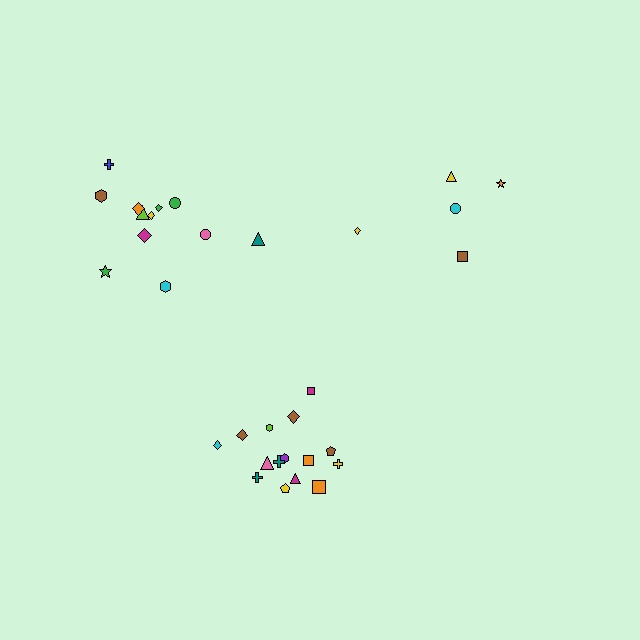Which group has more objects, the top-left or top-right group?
The top-left group.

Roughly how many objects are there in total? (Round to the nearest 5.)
Roughly 30 objects in total.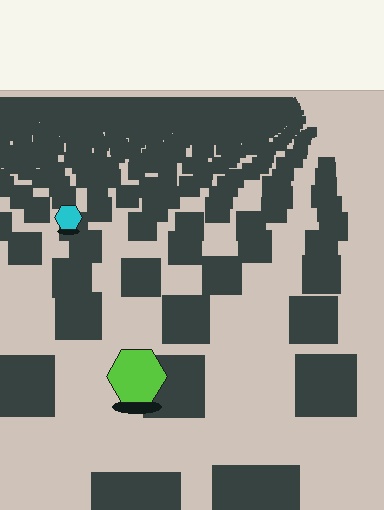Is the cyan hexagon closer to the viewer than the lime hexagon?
No. The lime hexagon is closer — you can tell from the texture gradient: the ground texture is coarser near it.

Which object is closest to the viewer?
The lime hexagon is closest. The texture marks near it are larger and more spread out.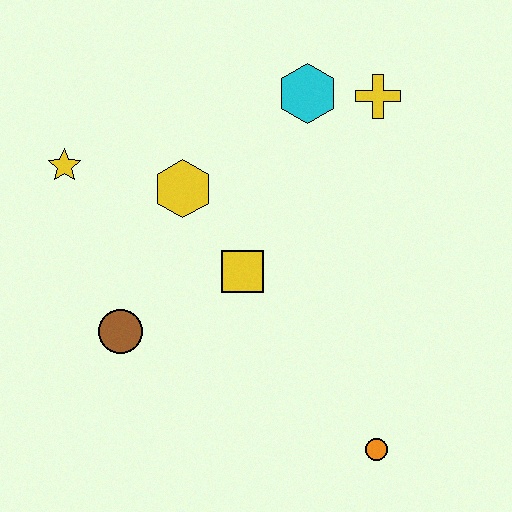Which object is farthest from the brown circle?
The yellow cross is farthest from the brown circle.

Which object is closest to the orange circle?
The yellow square is closest to the orange circle.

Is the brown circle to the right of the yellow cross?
No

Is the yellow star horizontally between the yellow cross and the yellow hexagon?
No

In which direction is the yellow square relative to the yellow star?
The yellow square is to the right of the yellow star.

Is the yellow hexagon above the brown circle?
Yes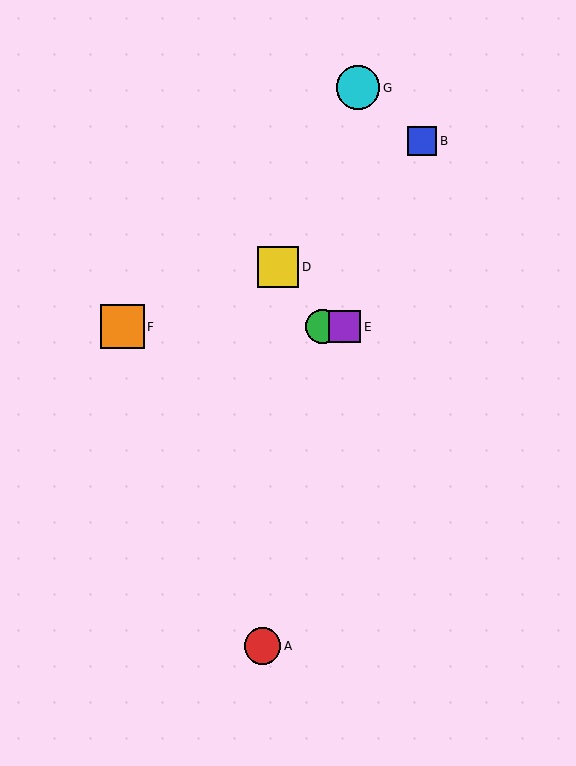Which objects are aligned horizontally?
Objects C, E, F are aligned horizontally.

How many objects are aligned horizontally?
3 objects (C, E, F) are aligned horizontally.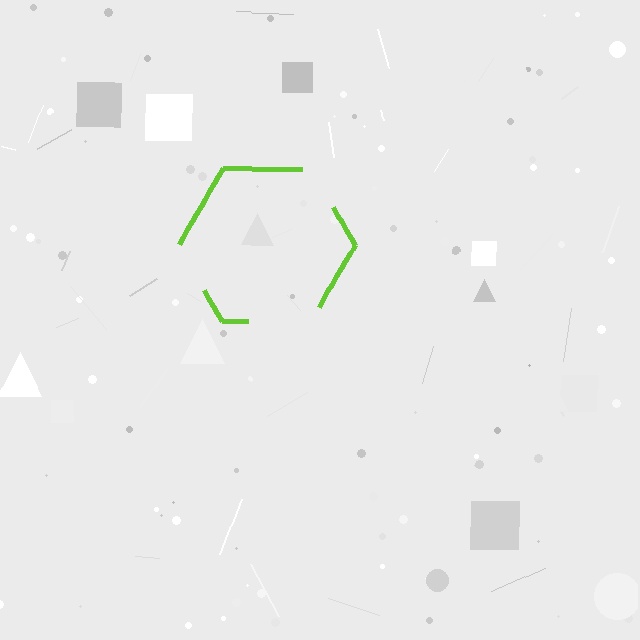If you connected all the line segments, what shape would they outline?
They would outline a hexagon.